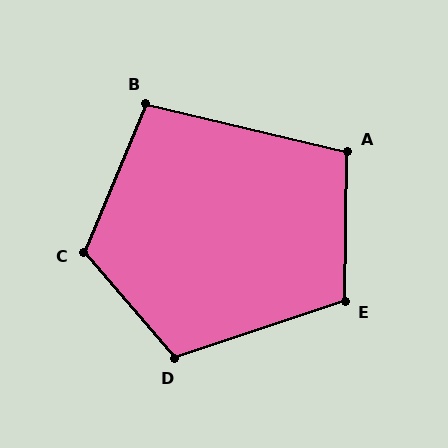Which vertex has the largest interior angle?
C, at approximately 117 degrees.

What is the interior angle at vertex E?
Approximately 110 degrees (obtuse).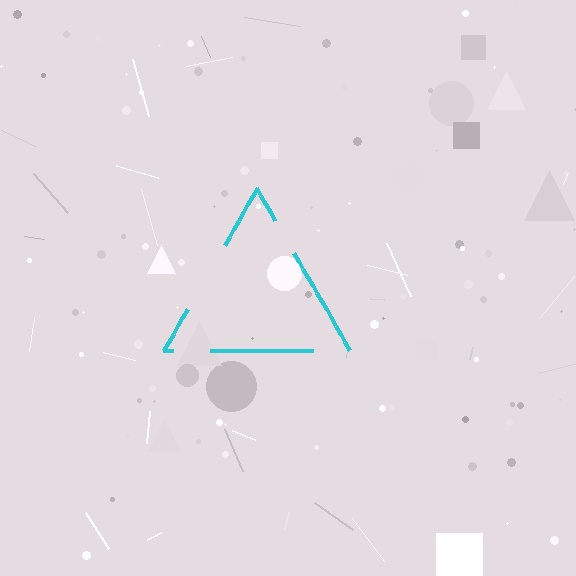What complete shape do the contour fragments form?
The contour fragments form a triangle.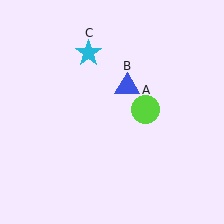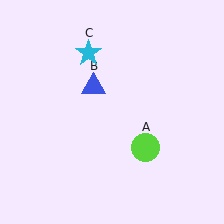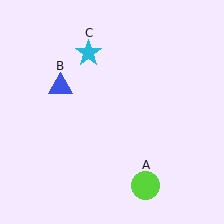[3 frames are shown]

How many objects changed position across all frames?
2 objects changed position: lime circle (object A), blue triangle (object B).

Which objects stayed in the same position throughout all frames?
Cyan star (object C) remained stationary.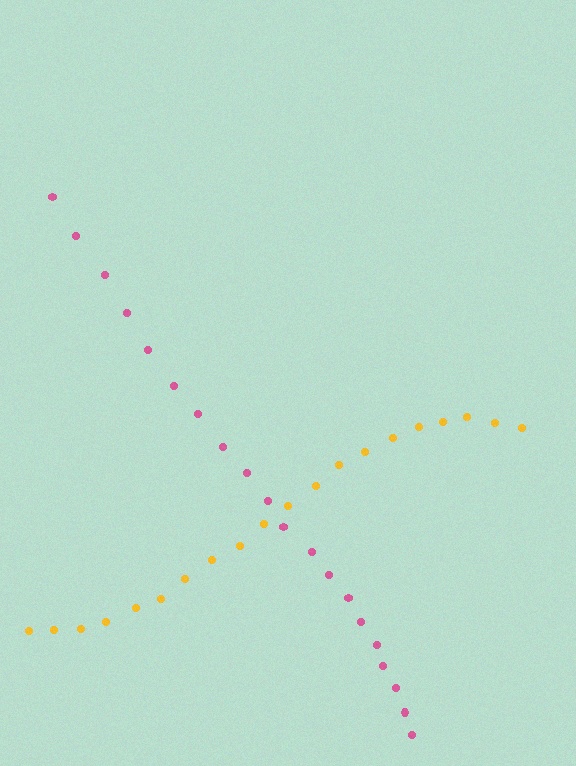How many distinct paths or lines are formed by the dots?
There are 2 distinct paths.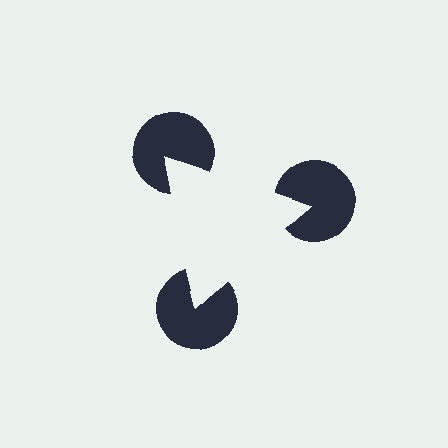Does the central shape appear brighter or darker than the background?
It typically appears slightly brighter than the background, even though no actual brightness change is drawn.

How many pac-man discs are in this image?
There are 3 — one at each vertex of the illusory triangle.